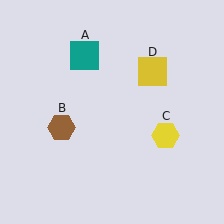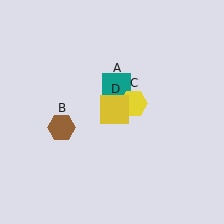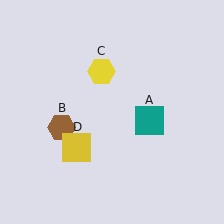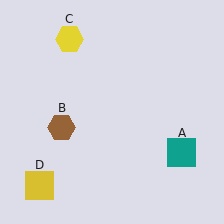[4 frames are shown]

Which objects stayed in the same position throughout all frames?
Brown hexagon (object B) remained stationary.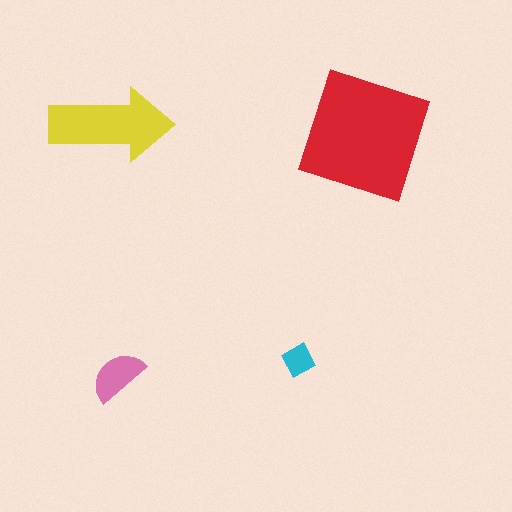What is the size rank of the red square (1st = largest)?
1st.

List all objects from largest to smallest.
The red square, the yellow arrow, the pink semicircle, the cyan diamond.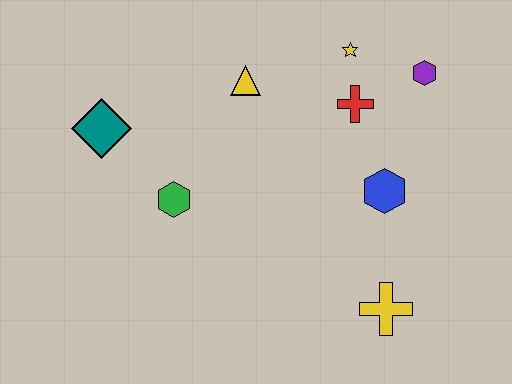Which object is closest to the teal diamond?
The green hexagon is closest to the teal diamond.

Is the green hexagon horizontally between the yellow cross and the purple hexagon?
No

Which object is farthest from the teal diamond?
The yellow cross is farthest from the teal diamond.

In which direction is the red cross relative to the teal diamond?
The red cross is to the right of the teal diamond.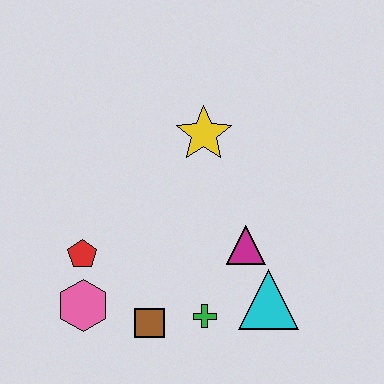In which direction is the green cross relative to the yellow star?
The green cross is below the yellow star.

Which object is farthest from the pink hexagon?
The yellow star is farthest from the pink hexagon.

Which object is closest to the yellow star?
The magenta triangle is closest to the yellow star.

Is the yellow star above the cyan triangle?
Yes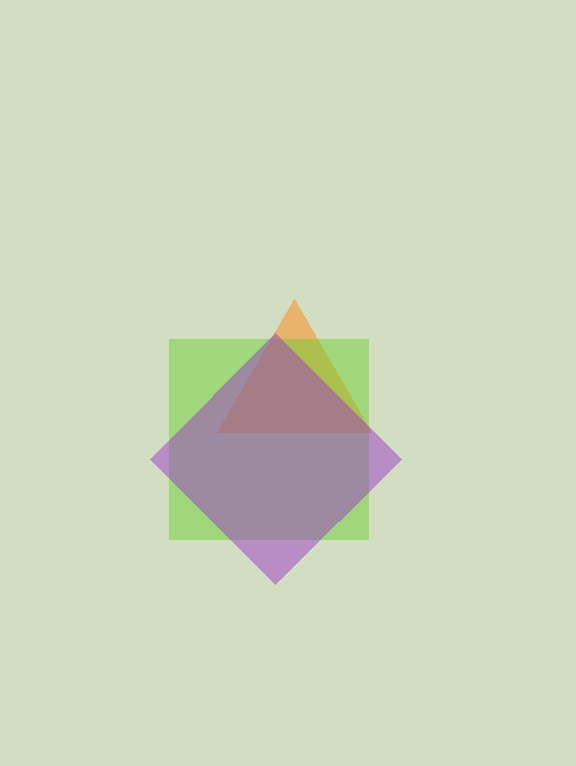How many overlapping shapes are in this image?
There are 3 overlapping shapes in the image.